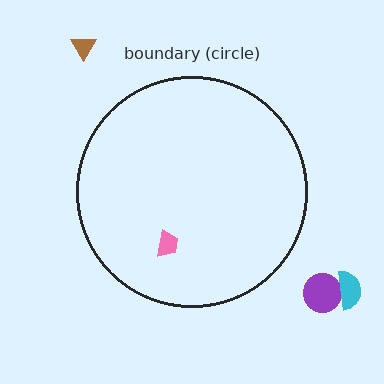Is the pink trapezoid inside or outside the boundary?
Inside.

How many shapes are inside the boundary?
1 inside, 3 outside.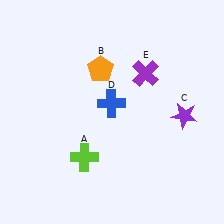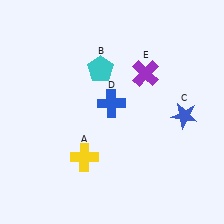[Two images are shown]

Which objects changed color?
A changed from lime to yellow. B changed from orange to cyan. C changed from purple to blue.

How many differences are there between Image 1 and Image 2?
There are 3 differences between the two images.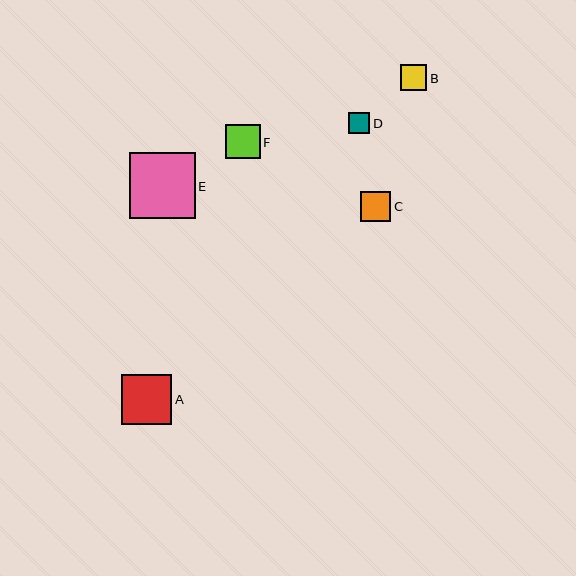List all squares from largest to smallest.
From largest to smallest: E, A, F, C, B, D.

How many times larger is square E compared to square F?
Square E is approximately 1.9 times the size of square F.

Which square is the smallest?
Square D is the smallest with a size of approximately 21 pixels.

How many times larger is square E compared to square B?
Square E is approximately 2.5 times the size of square B.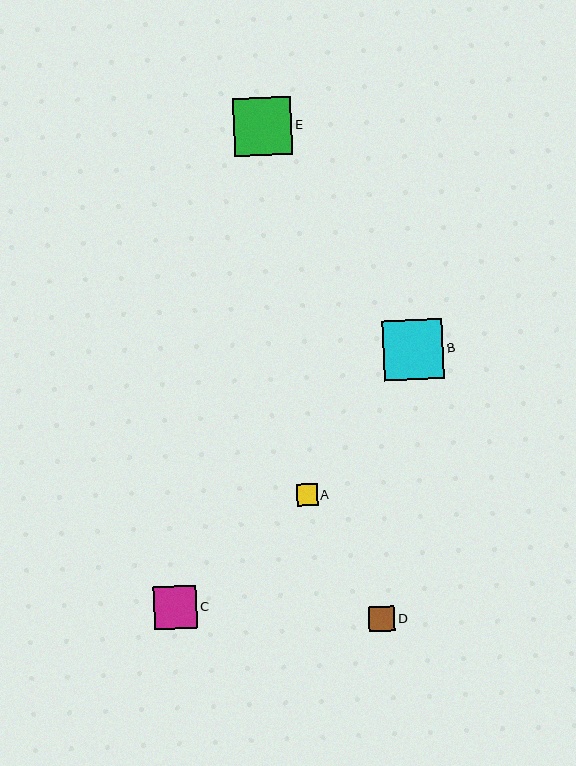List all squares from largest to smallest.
From largest to smallest: B, E, C, D, A.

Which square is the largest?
Square B is the largest with a size of approximately 60 pixels.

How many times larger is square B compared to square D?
Square B is approximately 2.3 times the size of square D.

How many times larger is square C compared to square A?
Square C is approximately 2.0 times the size of square A.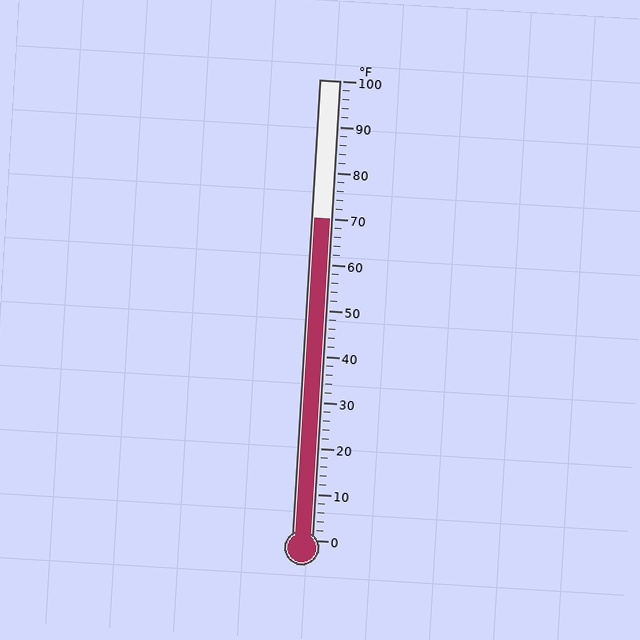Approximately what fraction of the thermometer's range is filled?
The thermometer is filled to approximately 70% of its range.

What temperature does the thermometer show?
The thermometer shows approximately 70°F.